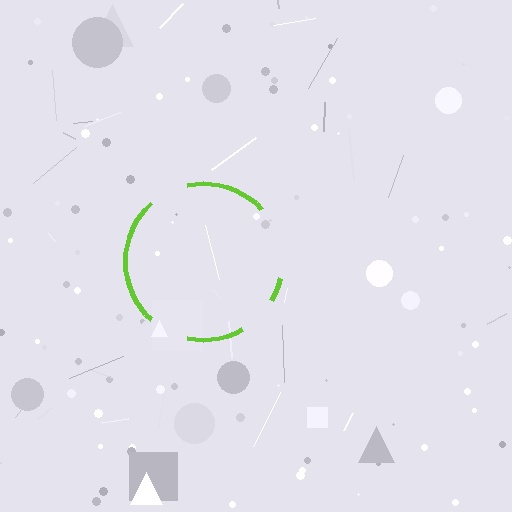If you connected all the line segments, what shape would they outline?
They would outline a circle.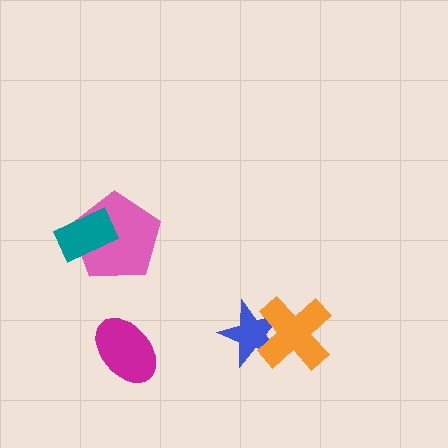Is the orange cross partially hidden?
No, no other shape covers it.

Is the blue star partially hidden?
Yes, it is partially covered by another shape.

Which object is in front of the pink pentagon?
The teal rectangle is in front of the pink pentagon.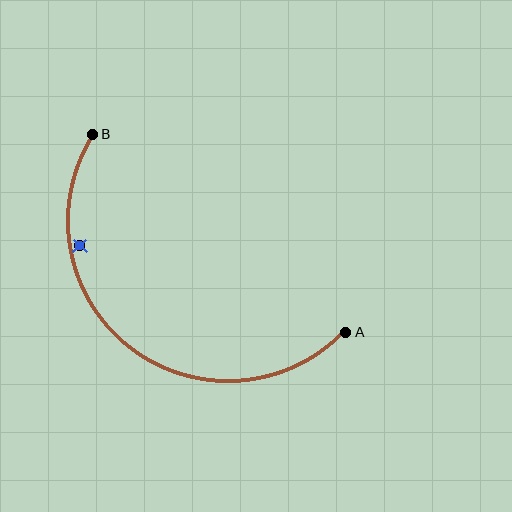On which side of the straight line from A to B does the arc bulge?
The arc bulges below and to the left of the straight line connecting A and B.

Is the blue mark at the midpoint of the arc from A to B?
No — the blue mark does not lie on the arc at all. It sits slightly inside the curve.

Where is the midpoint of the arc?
The arc midpoint is the point on the curve farthest from the straight line joining A and B. It sits below and to the left of that line.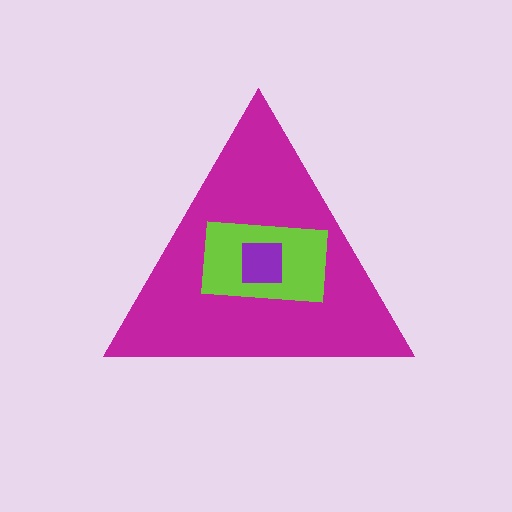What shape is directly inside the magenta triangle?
The lime rectangle.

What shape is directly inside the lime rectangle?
The purple square.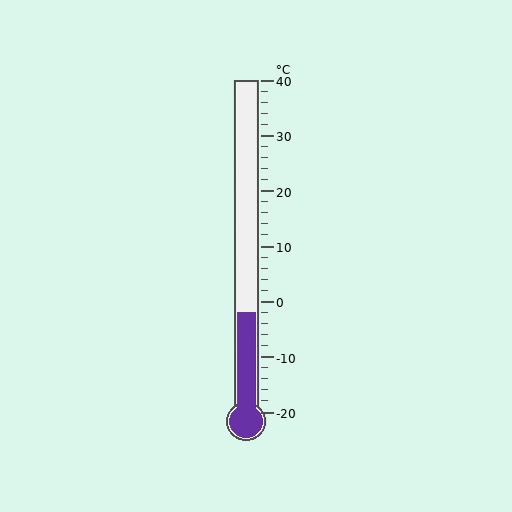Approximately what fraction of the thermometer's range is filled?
The thermometer is filled to approximately 30% of its range.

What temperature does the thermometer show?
The thermometer shows approximately -2°C.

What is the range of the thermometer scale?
The thermometer scale ranges from -20°C to 40°C.